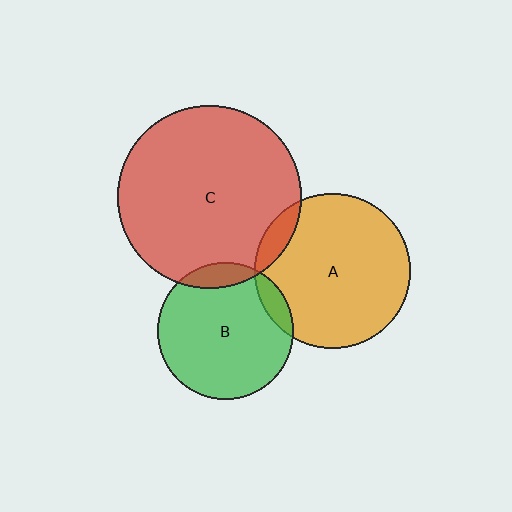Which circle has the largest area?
Circle C (red).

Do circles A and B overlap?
Yes.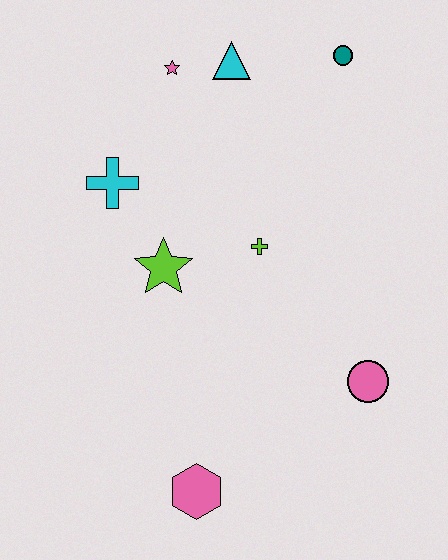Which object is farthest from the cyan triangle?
The pink hexagon is farthest from the cyan triangle.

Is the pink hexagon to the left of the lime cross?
Yes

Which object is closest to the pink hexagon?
The pink circle is closest to the pink hexagon.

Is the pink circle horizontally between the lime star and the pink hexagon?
No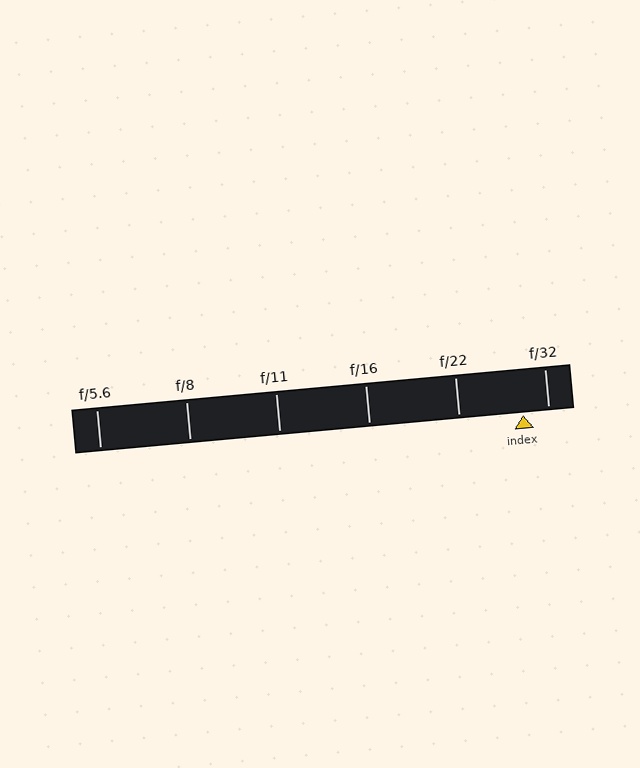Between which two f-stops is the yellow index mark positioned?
The index mark is between f/22 and f/32.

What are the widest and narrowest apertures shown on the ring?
The widest aperture shown is f/5.6 and the narrowest is f/32.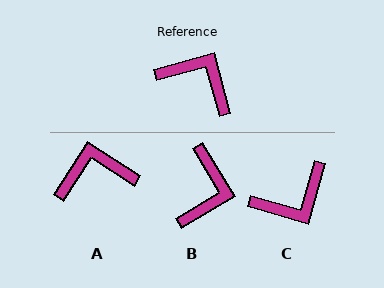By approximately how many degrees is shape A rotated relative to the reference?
Approximately 42 degrees counter-clockwise.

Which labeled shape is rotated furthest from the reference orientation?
C, about 121 degrees away.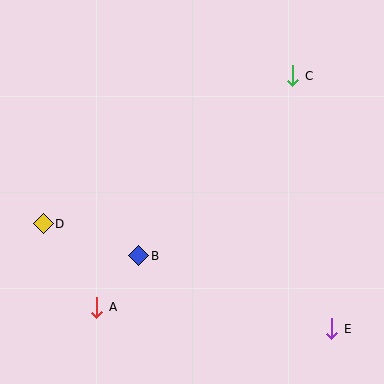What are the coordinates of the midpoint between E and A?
The midpoint between E and A is at (214, 318).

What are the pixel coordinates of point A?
Point A is at (97, 307).